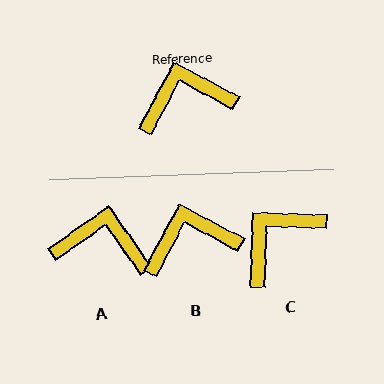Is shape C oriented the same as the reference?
No, it is off by about 26 degrees.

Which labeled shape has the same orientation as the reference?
B.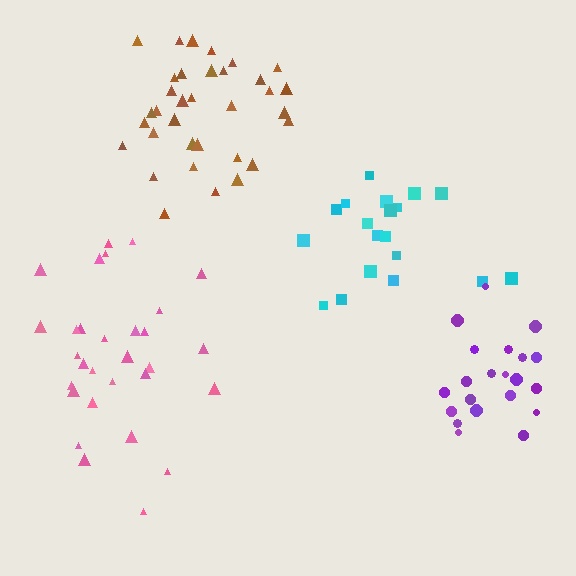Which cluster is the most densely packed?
Purple.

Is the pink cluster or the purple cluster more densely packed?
Purple.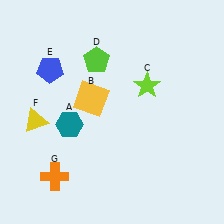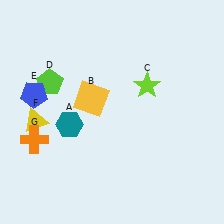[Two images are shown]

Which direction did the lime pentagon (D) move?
The lime pentagon (D) moved left.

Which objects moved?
The objects that moved are: the lime pentagon (D), the blue pentagon (E), the orange cross (G).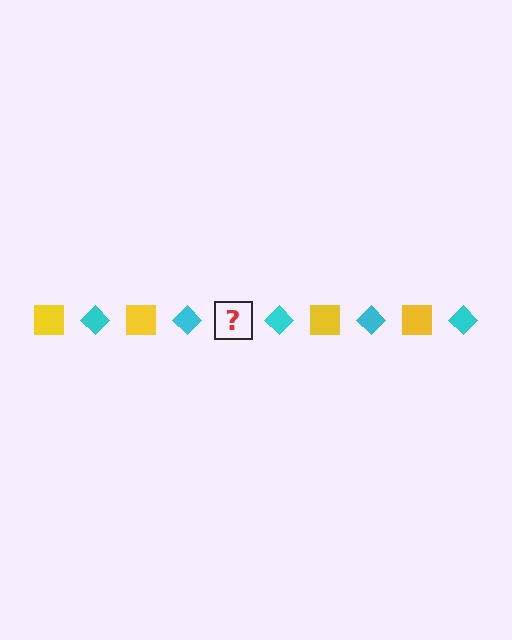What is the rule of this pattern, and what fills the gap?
The rule is that the pattern alternates between yellow square and cyan diamond. The gap should be filled with a yellow square.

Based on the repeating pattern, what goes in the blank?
The blank should be a yellow square.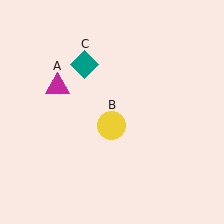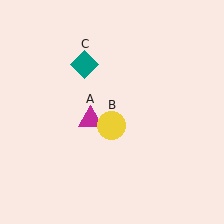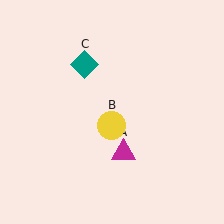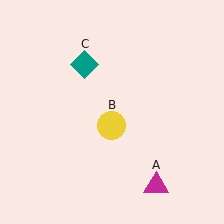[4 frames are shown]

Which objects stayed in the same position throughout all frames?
Yellow circle (object B) and teal diamond (object C) remained stationary.